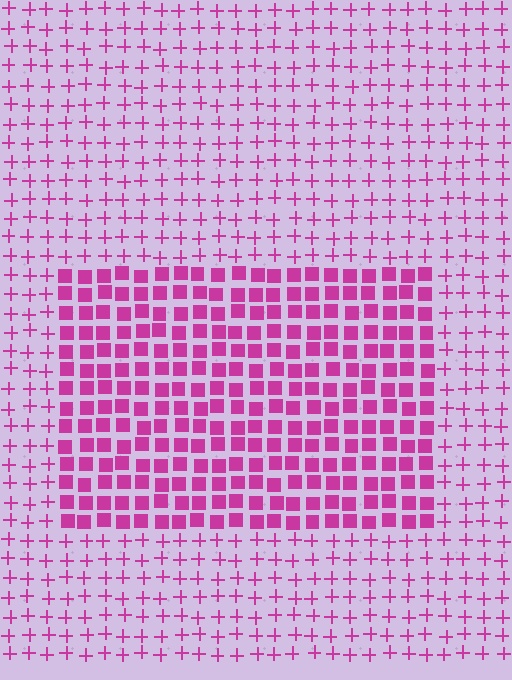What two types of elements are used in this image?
The image uses squares inside the rectangle region and plus signs outside it.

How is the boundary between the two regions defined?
The boundary is defined by a change in element shape: squares inside vs. plus signs outside. All elements share the same color and spacing.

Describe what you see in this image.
The image is filled with small magenta elements arranged in a uniform grid. A rectangle-shaped region contains squares, while the surrounding area contains plus signs. The boundary is defined purely by the change in element shape.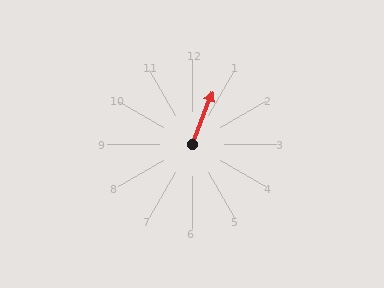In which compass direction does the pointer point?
North.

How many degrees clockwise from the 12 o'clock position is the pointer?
Approximately 21 degrees.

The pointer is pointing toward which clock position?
Roughly 1 o'clock.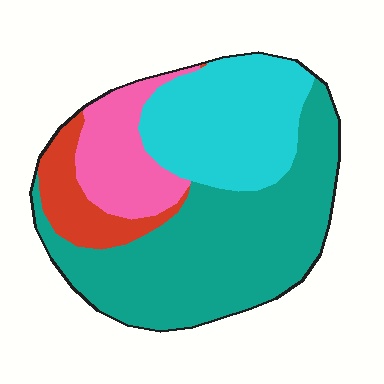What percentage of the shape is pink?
Pink covers about 15% of the shape.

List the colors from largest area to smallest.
From largest to smallest: teal, cyan, pink, red.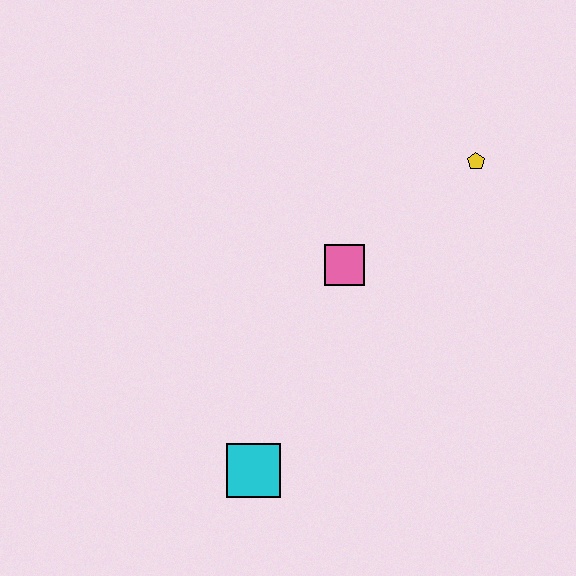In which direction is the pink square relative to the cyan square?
The pink square is above the cyan square.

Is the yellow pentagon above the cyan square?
Yes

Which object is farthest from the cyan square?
The yellow pentagon is farthest from the cyan square.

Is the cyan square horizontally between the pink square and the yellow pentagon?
No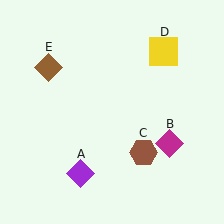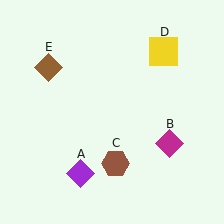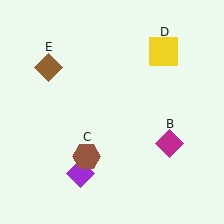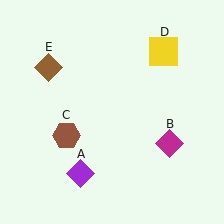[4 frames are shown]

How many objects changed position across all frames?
1 object changed position: brown hexagon (object C).